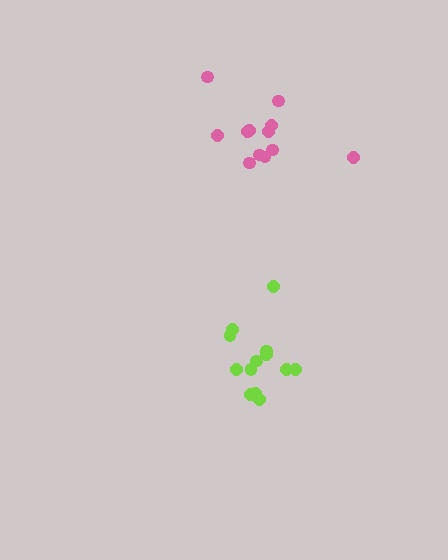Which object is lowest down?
The lime cluster is bottommost.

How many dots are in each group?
Group 1: 13 dots, Group 2: 12 dots (25 total).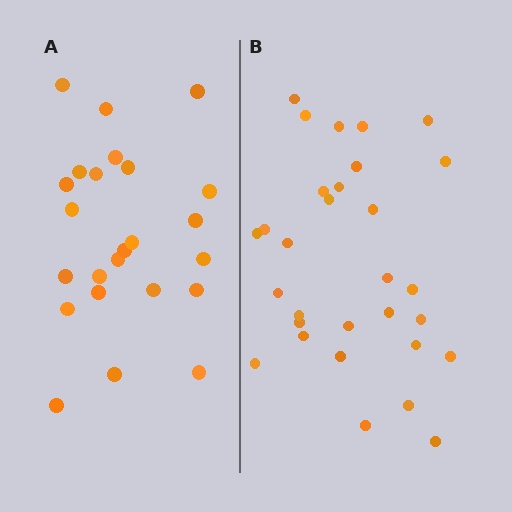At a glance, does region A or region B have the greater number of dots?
Region B (the right region) has more dots.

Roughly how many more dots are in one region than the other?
Region B has about 6 more dots than region A.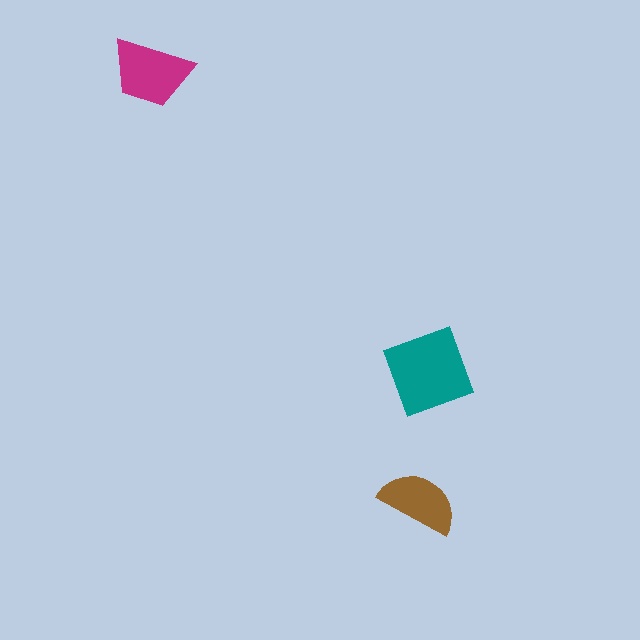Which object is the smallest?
The brown semicircle.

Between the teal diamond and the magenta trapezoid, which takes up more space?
The teal diamond.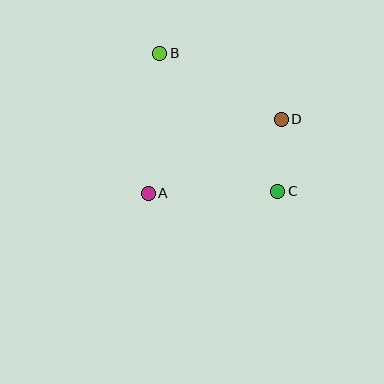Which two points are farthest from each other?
Points B and C are farthest from each other.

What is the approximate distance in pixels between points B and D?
The distance between B and D is approximately 139 pixels.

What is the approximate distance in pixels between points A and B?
The distance between A and B is approximately 140 pixels.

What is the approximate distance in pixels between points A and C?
The distance between A and C is approximately 130 pixels.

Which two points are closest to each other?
Points C and D are closest to each other.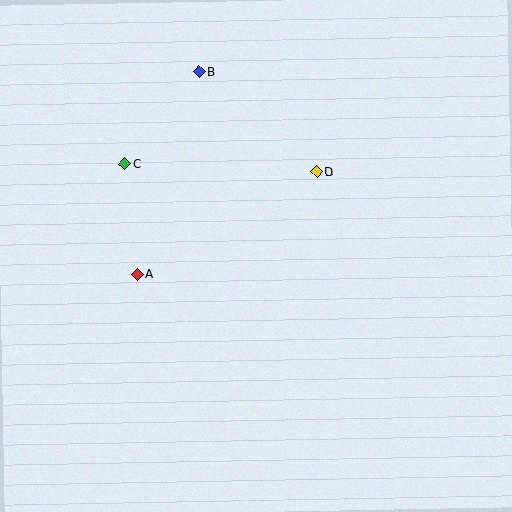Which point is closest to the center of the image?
Point D at (317, 171) is closest to the center.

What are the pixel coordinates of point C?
Point C is at (125, 164).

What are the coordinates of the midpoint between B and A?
The midpoint between B and A is at (168, 173).